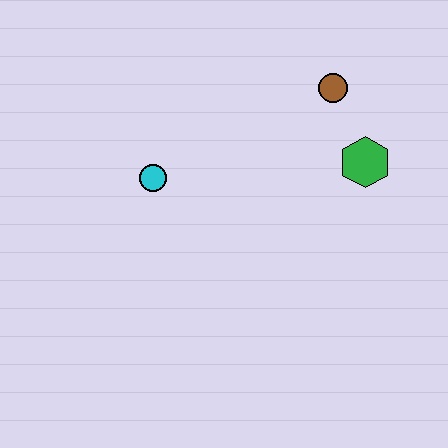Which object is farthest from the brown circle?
The cyan circle is farthest from the brown circle.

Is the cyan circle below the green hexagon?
Yes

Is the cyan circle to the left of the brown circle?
Yes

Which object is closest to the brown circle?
The green hexagon is closest to the brown circle.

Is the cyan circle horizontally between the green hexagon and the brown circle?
No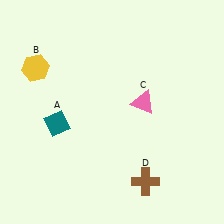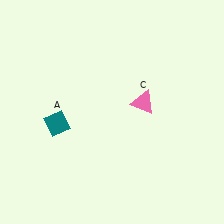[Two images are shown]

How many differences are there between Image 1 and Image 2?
There are 2 differences between the two images.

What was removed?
The yellow hexagon (B), the brown cross (D) were removed in Image 2.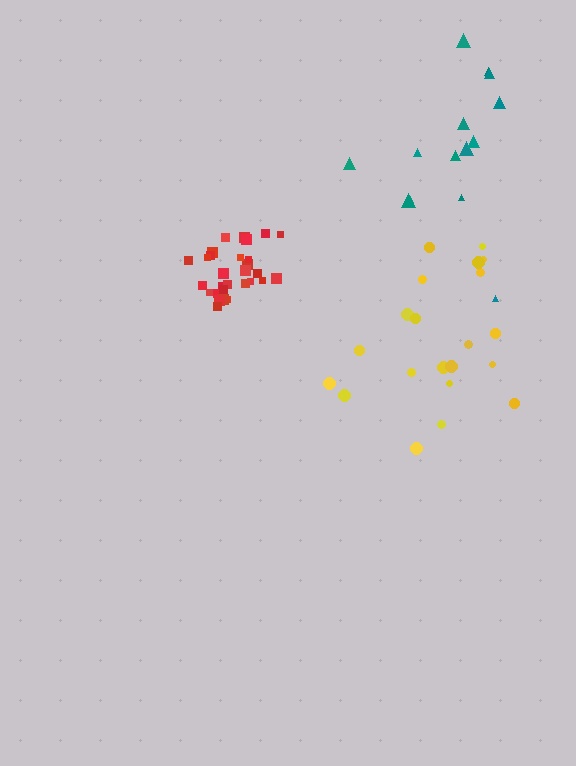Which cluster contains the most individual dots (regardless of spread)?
Red (29).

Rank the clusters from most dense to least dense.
red, yellow, teal.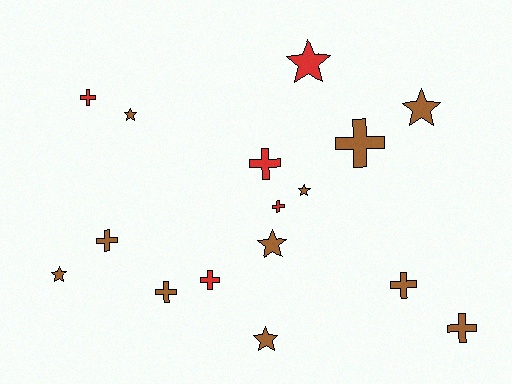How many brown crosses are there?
There are 5 brown crosses.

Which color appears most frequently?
Brown, with 11 objects.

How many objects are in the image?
There are 16 objects.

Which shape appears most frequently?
Cross, with 9 objects.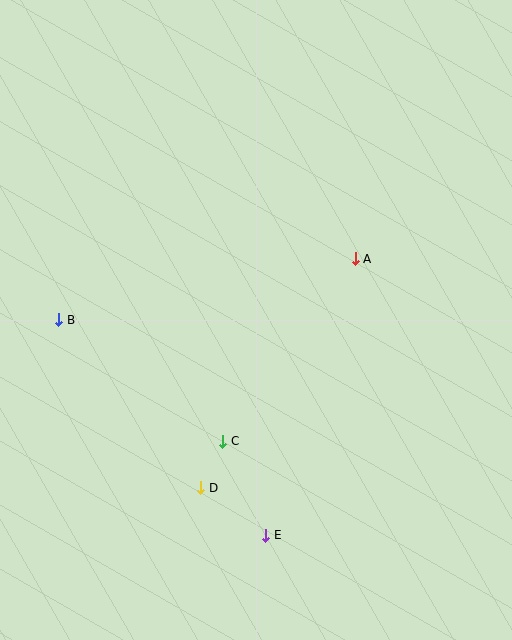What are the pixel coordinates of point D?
Point D is at (201, 488).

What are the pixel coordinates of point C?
Point C is at (223, 441).